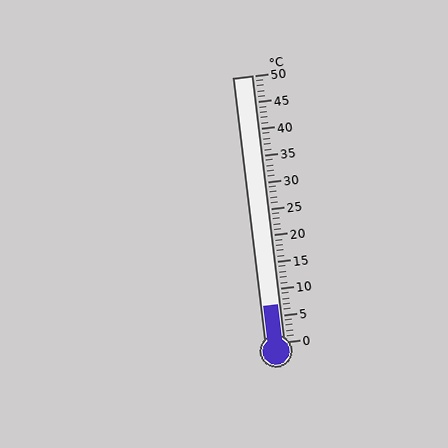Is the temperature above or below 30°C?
The temperature is below 30°C.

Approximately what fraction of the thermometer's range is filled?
The thermometer is filled to approximately 15% of its range.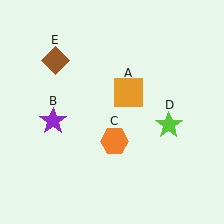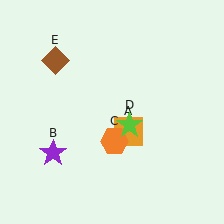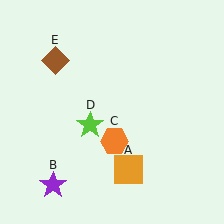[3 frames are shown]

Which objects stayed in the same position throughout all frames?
Orange hexagon (object C) and brown diamond (object E) remained stationary.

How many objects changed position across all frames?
3 objects changed position: orange square (object A), purple star (object B), lime star (object D).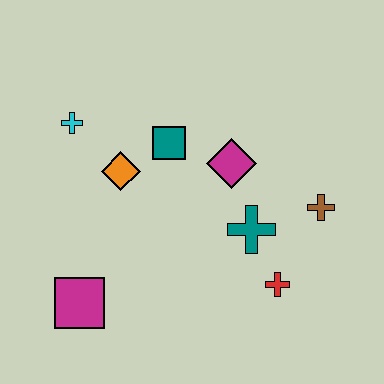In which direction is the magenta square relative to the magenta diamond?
The magenta square is to the left of the magenta diamond.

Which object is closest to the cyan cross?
The orange diamond is closest to the cyan cross.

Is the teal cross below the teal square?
Yes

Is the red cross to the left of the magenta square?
No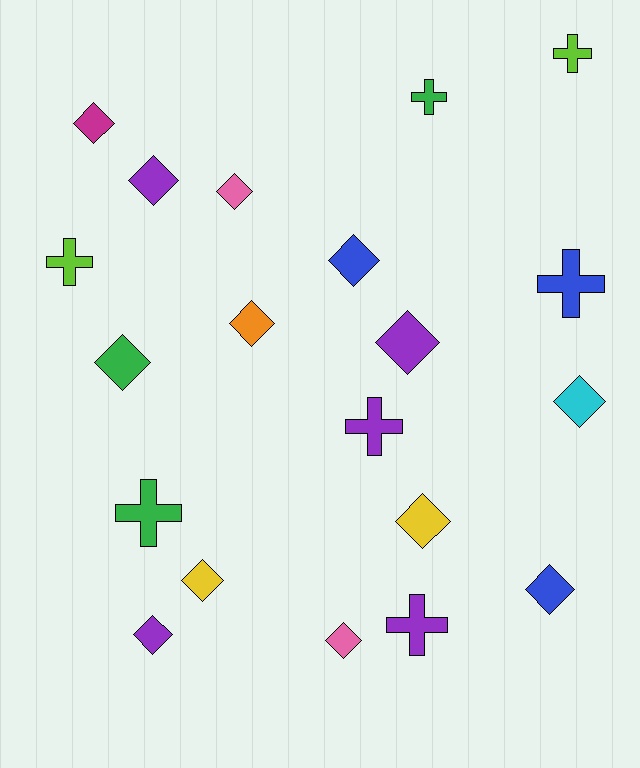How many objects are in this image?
There are 20 objects.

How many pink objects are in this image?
There are 2 pink objects.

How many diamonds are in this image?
There are 13 diamonds.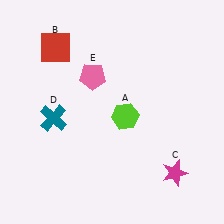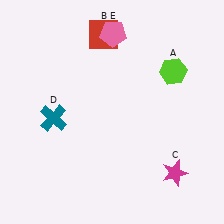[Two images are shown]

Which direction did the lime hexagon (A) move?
The lime hexagon (A) moved right.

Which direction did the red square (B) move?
The red square (B) moved right.